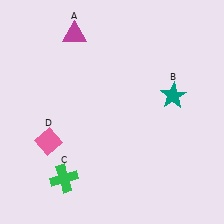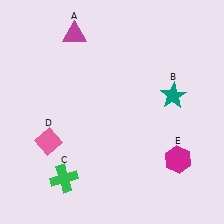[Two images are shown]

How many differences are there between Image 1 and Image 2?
There is 1 difference between the two images.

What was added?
A magenta hexagon (E) was added in Image 2.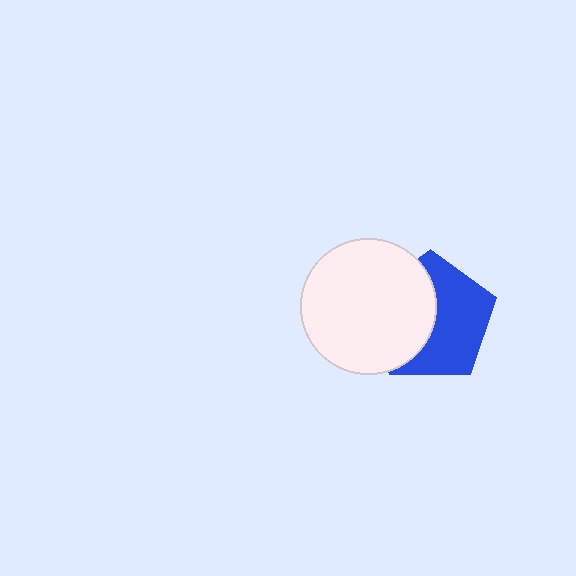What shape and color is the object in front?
The object in front is a white circle.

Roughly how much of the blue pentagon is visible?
About half of it is visible (roughly 55%).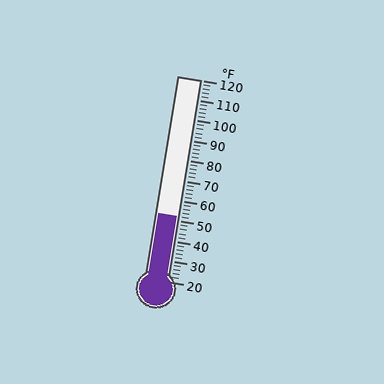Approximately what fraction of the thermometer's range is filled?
The thermometer is filled to approximately 30% of its range.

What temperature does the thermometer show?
The thermometer shows approximately 52°F.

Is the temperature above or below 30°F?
The temperature is above 30°F.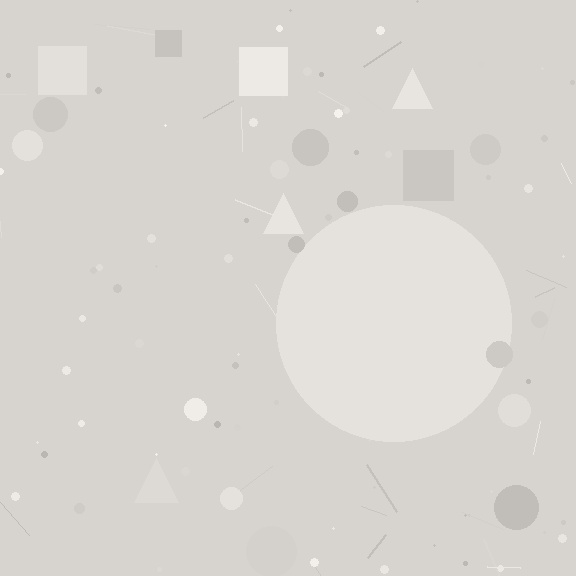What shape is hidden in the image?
A circle is hidden in the image.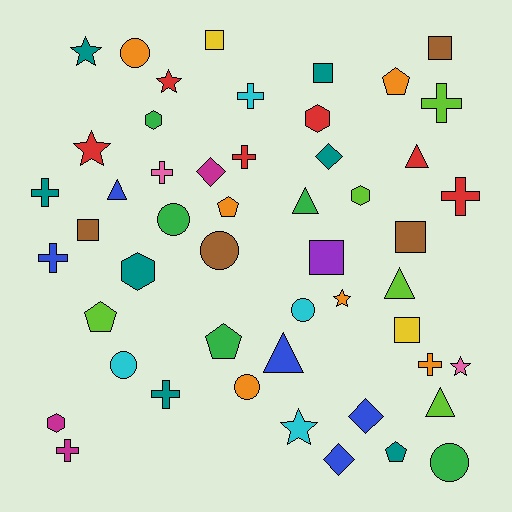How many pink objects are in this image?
There are 2 pink objects.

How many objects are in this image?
There are 50 objects.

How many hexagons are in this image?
There are 5 hexagons.